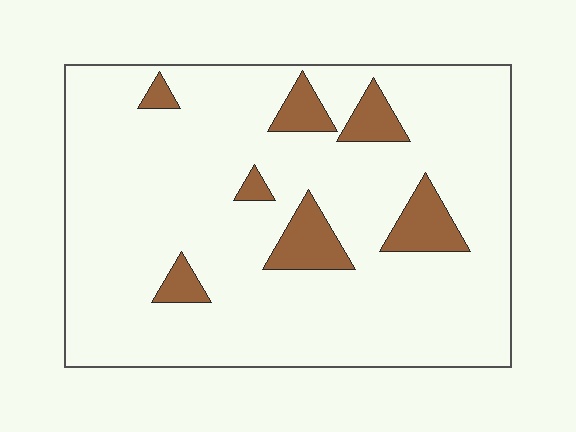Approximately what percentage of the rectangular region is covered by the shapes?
Approximately 10%.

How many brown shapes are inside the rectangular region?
7.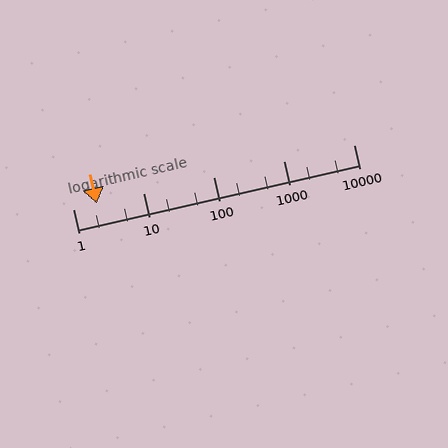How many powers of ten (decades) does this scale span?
The scale spans 4 decades, from 1 to 10000.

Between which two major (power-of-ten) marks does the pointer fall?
The pointer is between 1 and 10.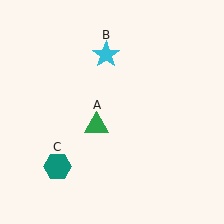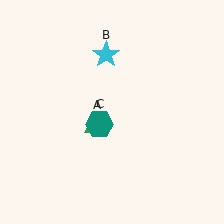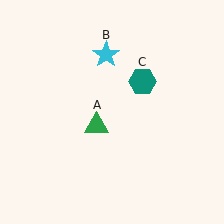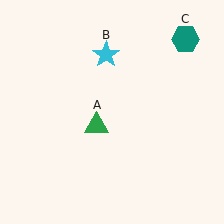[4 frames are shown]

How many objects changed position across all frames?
1 object changed position: teal hexagon (object C).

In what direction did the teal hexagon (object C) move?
The teal hexagon (object C) moved up and to the right.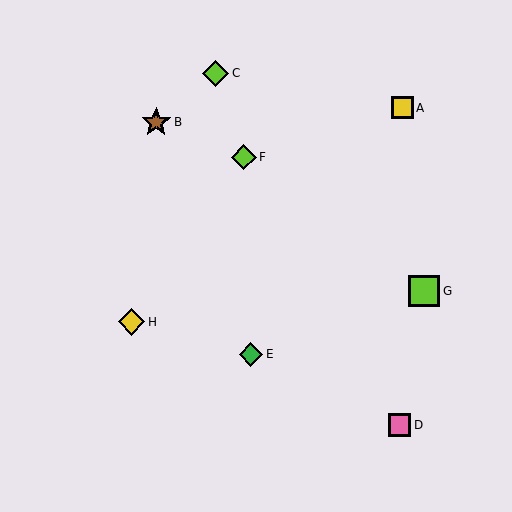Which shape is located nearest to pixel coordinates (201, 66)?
The lime diamond (labeled C) at (216, 73) is nearest to that location.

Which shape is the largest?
The lime square (labeled G) is the largest.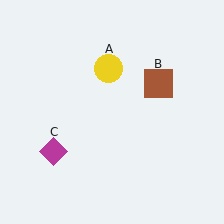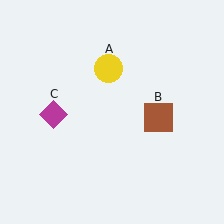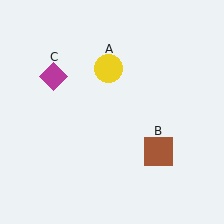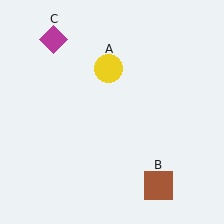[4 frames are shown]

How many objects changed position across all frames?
2 objects changed position: brown square (object B), magenta diamond (object C).